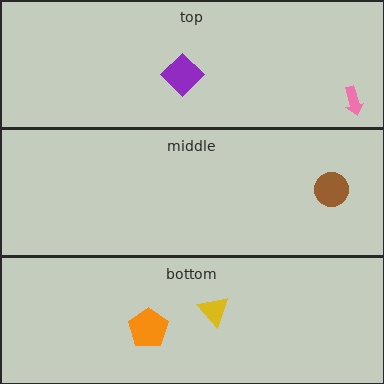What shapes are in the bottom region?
The yellow triangle, the orange pentagon.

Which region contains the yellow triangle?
The bottom region.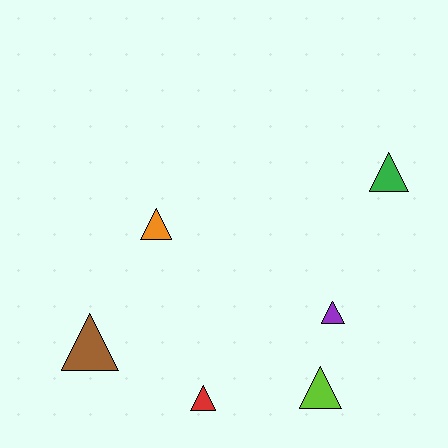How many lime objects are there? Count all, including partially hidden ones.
There is 1 lime object.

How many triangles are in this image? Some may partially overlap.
There are 6 triangles.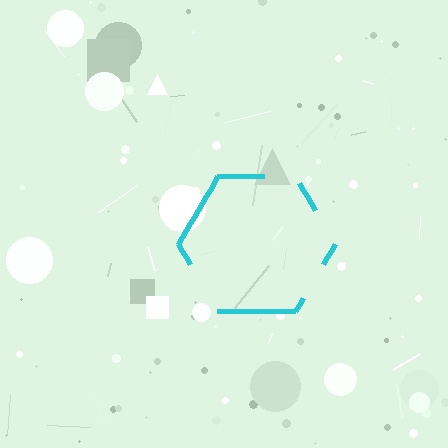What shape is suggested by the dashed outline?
The dashed outline suggests a hexagon.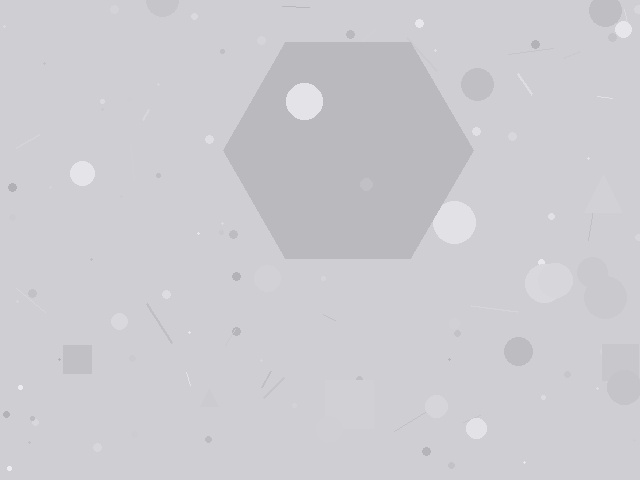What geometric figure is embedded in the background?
A hexagon is embedded in the background.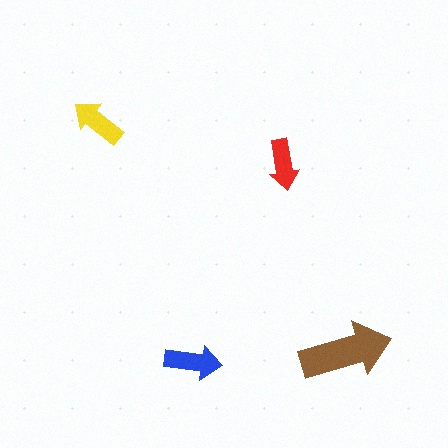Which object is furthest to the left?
The yellow arrow is leftmost.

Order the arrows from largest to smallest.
the brown one, the blue one, the yellow one, the red one.